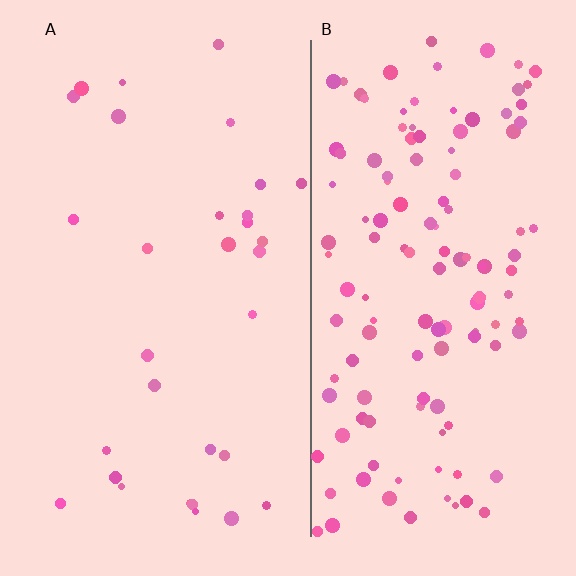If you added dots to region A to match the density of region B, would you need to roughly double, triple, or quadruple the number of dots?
Approximately quadruple.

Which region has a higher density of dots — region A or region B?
B (the right).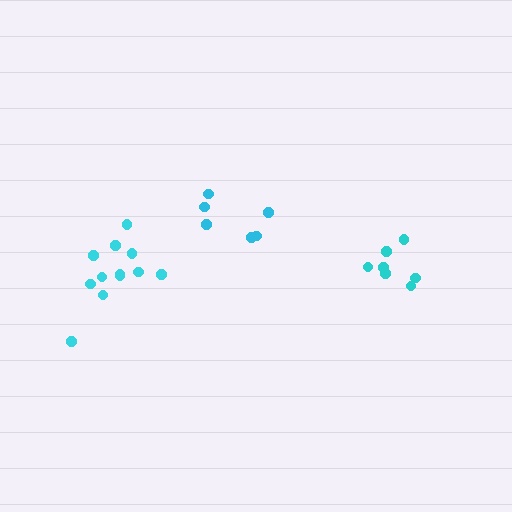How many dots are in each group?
Group 1: 6 dots, Group 2: 12 dots, Group 3: 7 dots (25 total).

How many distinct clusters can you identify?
There are 3 distinct clusters.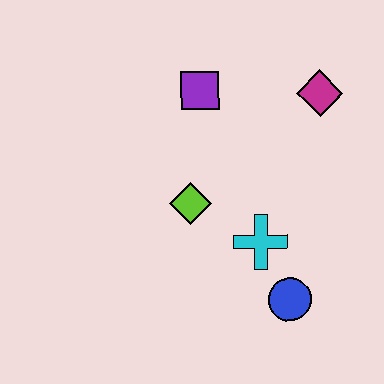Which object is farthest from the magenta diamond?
The blue circle is farthest from the magenta diamond.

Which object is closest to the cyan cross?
The blue circle is closest to the cyan cross.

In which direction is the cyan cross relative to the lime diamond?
The cyan cross is to the right of the lime diamond.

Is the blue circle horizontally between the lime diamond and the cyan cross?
No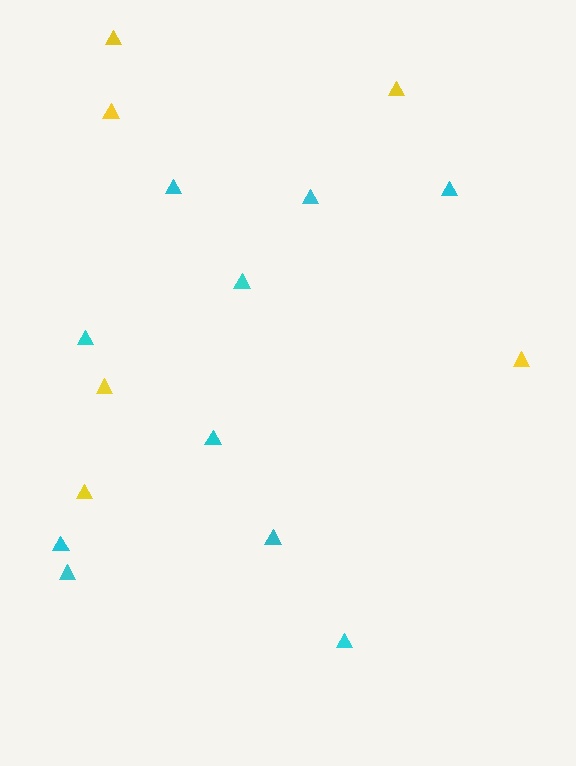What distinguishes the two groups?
There are 2 groups: one group of yellow triangles (6) and one group of cyan triangles (10).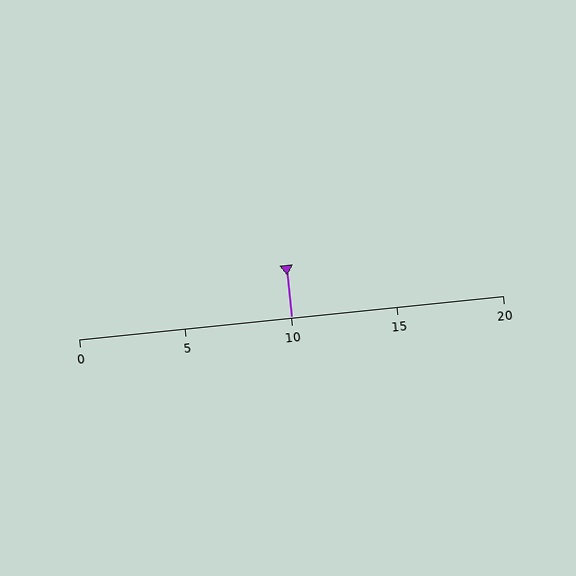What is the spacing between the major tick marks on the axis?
The major ticks are spaced 5 apart.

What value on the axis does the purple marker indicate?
The marker indicates approximately 10.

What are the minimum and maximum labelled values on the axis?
The axis runs from 0 to 20.